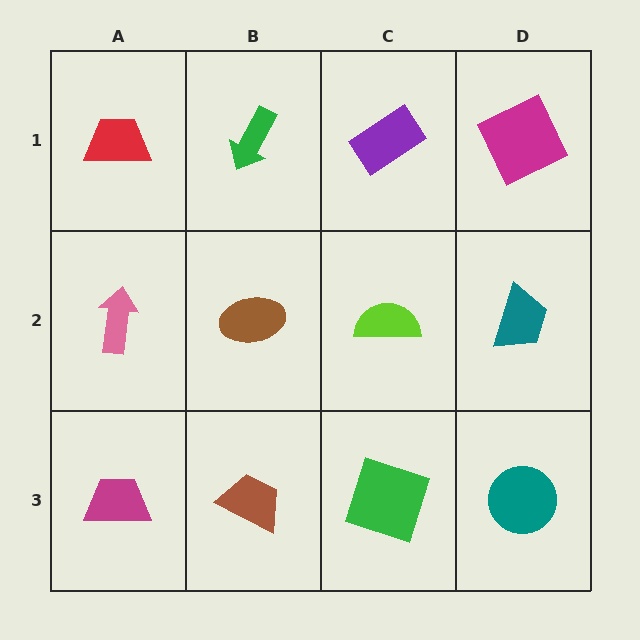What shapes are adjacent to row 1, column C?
A lime semicircle (row 2, column C), a green arrow (row 1, column B), a magenta square (row 1, column D).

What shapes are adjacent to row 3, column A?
A pink arrow (row 2, column A), a brown trapezoid (row 3, column B).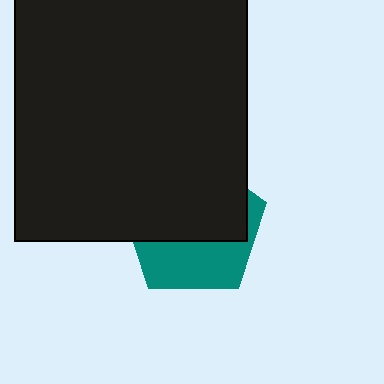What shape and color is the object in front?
The object in front is a black rectangle.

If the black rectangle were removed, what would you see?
You would see the complete teal pentagon.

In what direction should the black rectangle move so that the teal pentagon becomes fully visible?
The black rectangle should move up. That is the shortest direction to clear the overlap and leave the teal pentagon fully visible.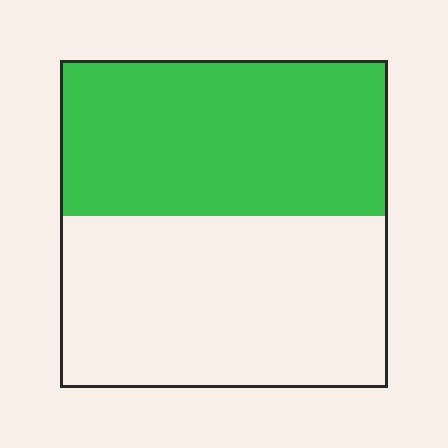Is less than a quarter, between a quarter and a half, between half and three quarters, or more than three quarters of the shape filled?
Between a quarter and a half.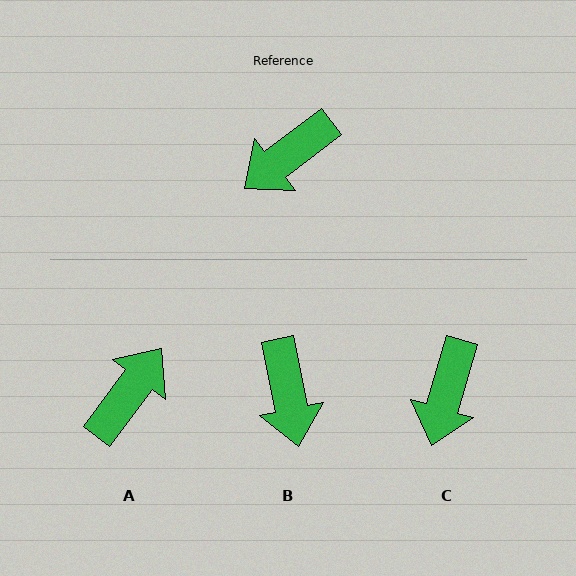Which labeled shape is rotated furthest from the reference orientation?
A, about 164 degrees away.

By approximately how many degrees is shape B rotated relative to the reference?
Approximately 63 degrees counter-clockwise.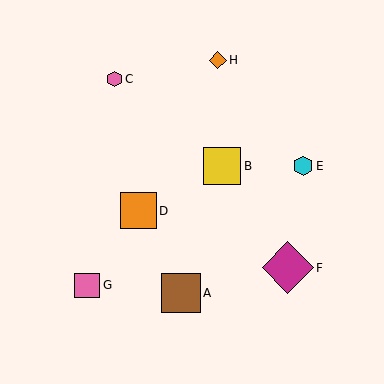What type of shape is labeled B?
Shape B is a yellow square.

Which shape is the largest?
The magenta diamond (labeled F) is the largest.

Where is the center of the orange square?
The center of the orange square is at (138, 211).